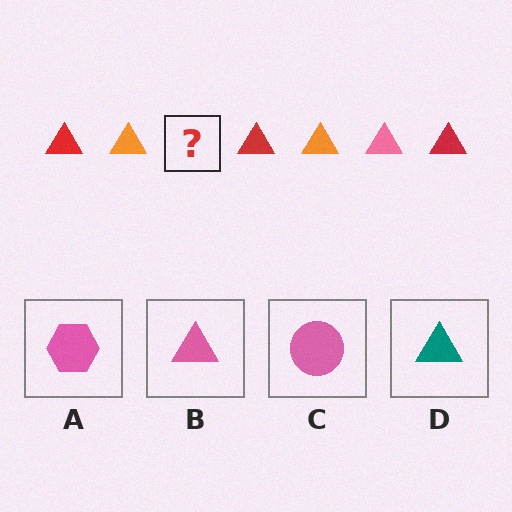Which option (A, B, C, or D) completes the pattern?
B.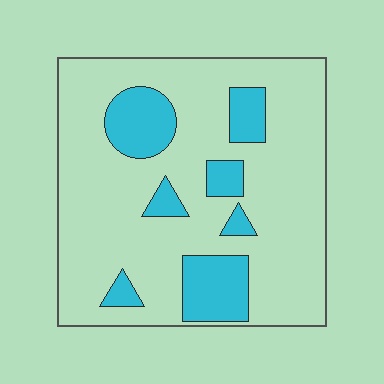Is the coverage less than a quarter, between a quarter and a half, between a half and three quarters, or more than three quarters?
Less than a quarter.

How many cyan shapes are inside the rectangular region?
7.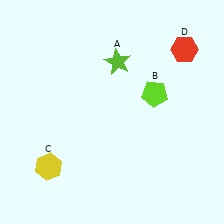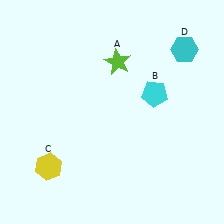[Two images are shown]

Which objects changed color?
B changed from lime to cyan. D changed from red to cyan.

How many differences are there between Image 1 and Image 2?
There are 2 differences between the two images.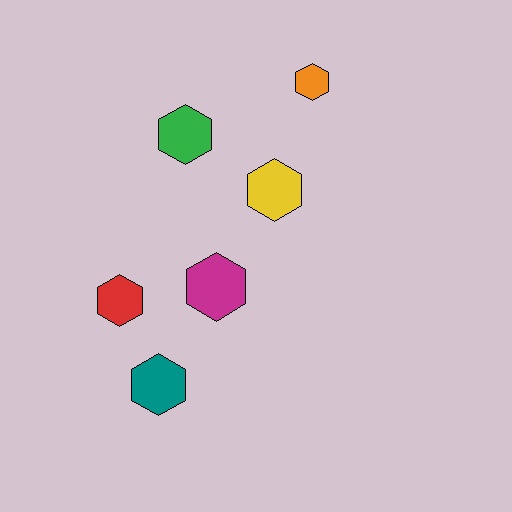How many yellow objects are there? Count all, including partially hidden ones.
There is 1 yellow object.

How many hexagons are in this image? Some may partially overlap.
There are 6 hexagons.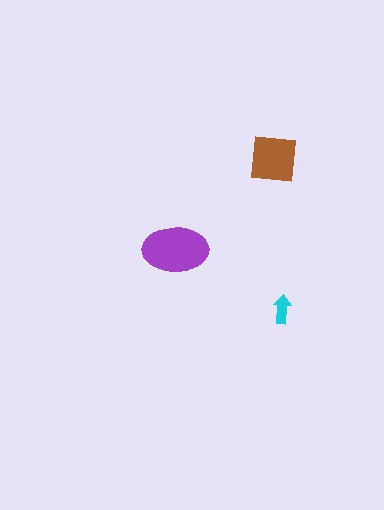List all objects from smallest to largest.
The cyan arrow, the brown square, the purple ellipse.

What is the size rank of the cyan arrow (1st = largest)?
3rd.